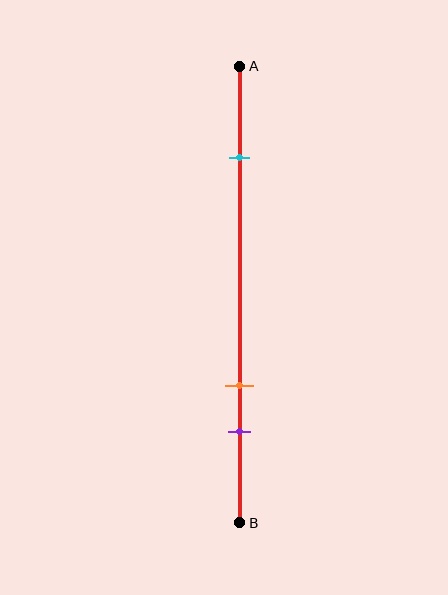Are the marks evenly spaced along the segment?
No, the marks are not evenly spaced.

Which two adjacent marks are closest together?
The orange and purple marks are the closest adjacent pair.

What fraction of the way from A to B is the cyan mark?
The cyan mark is approximately 20% (0.2) of the way from A to B.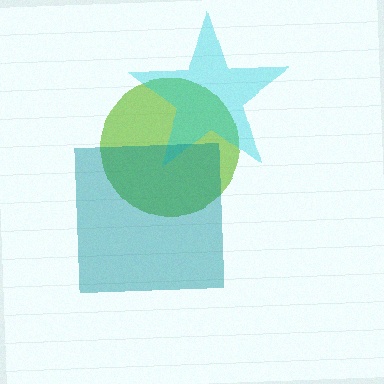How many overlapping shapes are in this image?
There are 3 overlapping shapes in the image.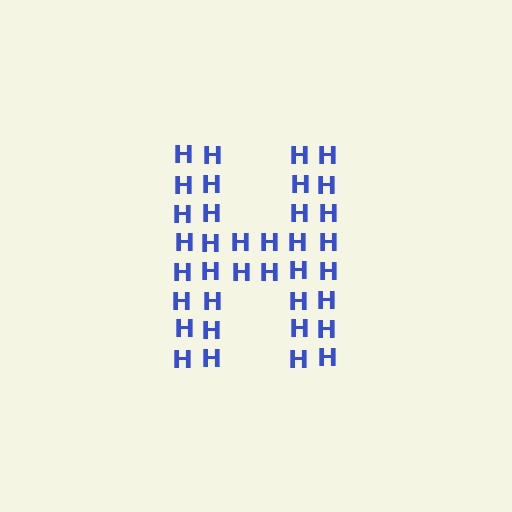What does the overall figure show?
The overall figure shows the letter H.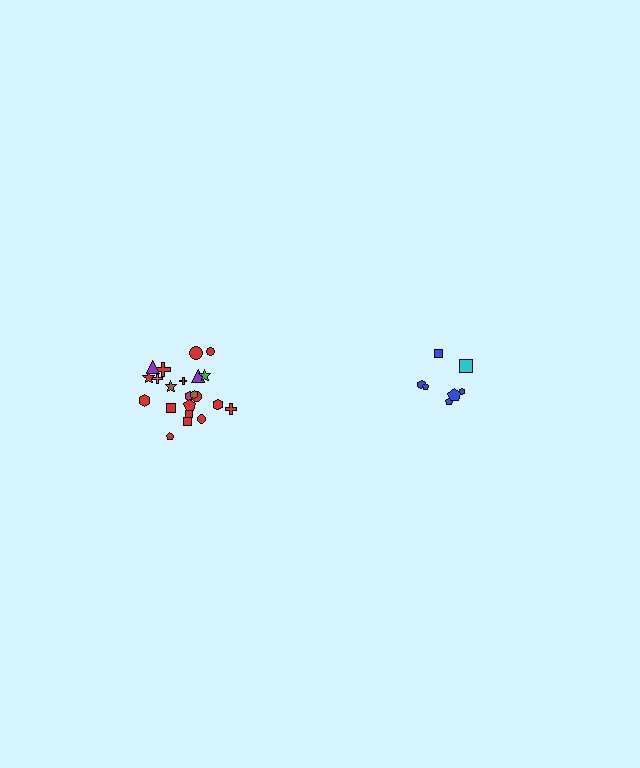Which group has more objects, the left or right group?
The left group.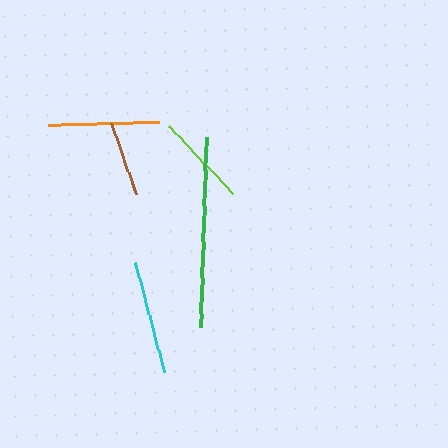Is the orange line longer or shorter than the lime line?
The orange line is longer than the lime line.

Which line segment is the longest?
The green line is the longest at approximately 189 pixels.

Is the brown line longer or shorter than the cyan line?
The cyan line is longer than the brown line.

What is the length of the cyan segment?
The cyan segment is approximately 113 pixels long.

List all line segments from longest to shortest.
From longest to shortest: green, cyan, orange, lime, brown.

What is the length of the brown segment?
The brown segment is approximately 76 pixels long.